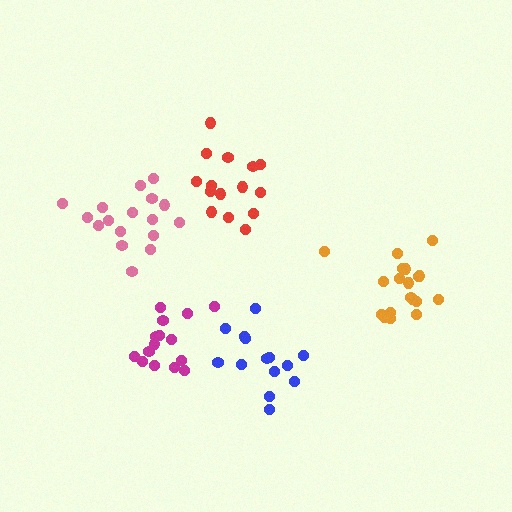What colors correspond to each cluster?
The clusters are colored: orange, pink, magenta, red, blue.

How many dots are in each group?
Group 1: 19 dots, Group 2: 17 dots, Group 3: 15 dots, Group 4: 15 dots, Group 5: 14 dots (80 total).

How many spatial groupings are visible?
There are 5 spatial groupings.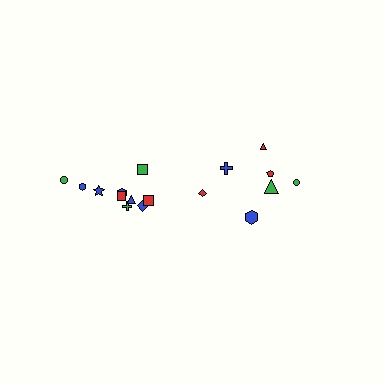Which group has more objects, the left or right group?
The left group.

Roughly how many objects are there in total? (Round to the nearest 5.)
Roughly 15 objects in total.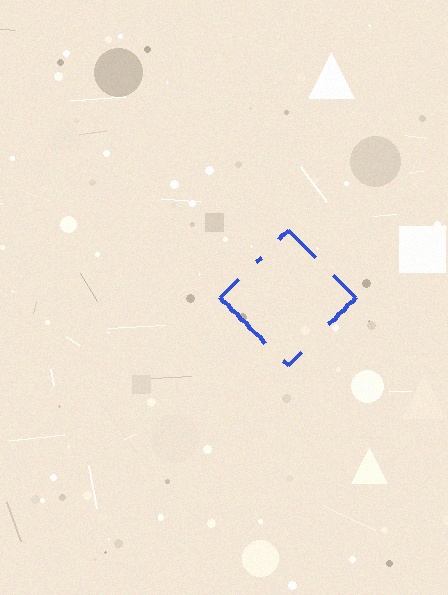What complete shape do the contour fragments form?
The contour fragments form a diamond.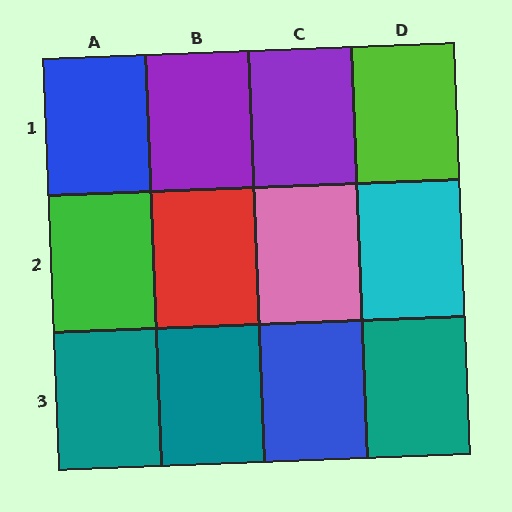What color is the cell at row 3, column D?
Teal.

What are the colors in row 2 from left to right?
Green, red, pink, cyan.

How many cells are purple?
2 cells are purple.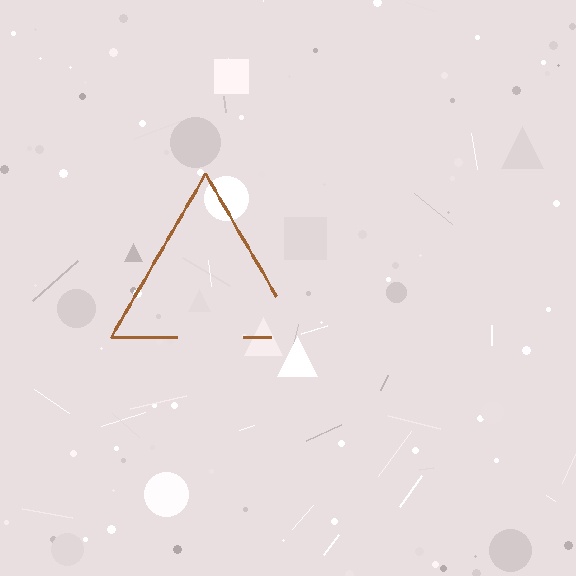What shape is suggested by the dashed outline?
The dashed outline suggests a triangle.